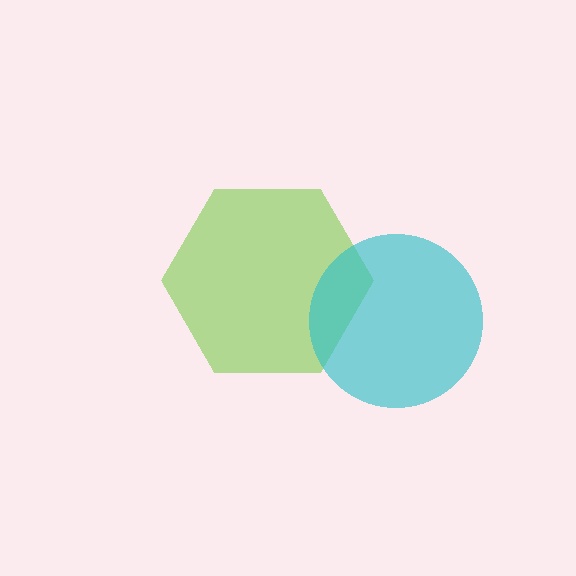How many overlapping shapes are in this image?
There are 2 overlapping shapes in the image.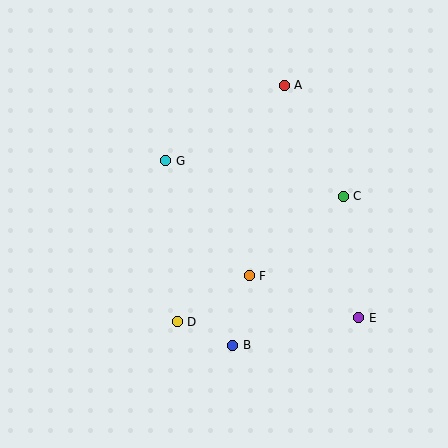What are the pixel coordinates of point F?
Point F is at (249, 276).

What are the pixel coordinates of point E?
Point E is at (359, 318).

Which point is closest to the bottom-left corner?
Point D is closest to the bottom-left corner.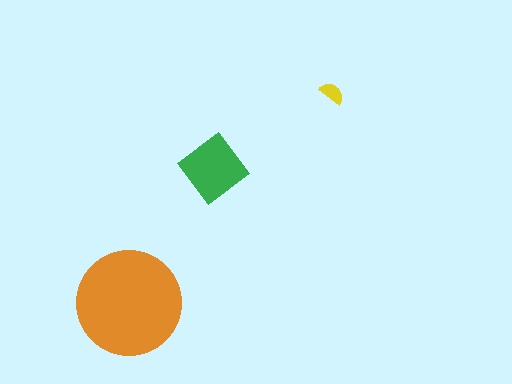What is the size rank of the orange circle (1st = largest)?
1st.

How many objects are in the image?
There are 3 objects in the image.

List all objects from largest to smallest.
The orange circle, the green diamond, the yellow semicircle.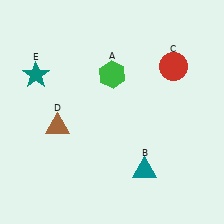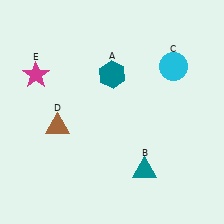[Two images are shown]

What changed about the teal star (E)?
In Image 1, E is teal. In Image 2, it changed to magenta.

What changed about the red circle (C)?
In Image 1, C is red. In Image 2, it changed to cyan.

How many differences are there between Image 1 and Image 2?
There are 3 differences between the two images.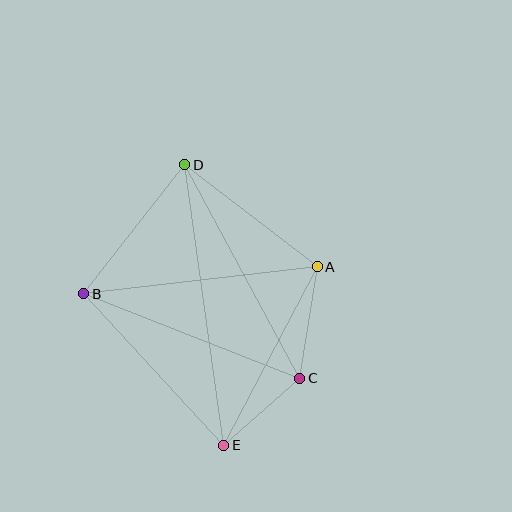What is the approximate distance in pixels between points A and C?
The distance between A and C is approximately 113 pixels.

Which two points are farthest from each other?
Points D and E are farthest from each other.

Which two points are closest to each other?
Points C and E are closest to each other.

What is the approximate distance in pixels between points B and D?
The distance between B and D is approximately 164 pixels.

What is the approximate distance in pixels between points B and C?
The distance between B and C is approximately 232 pixels.